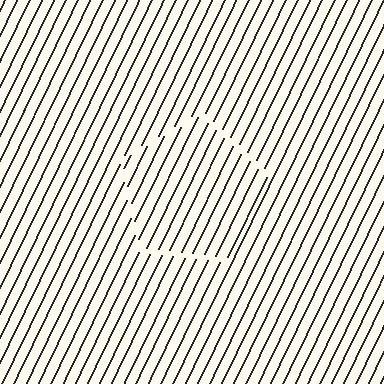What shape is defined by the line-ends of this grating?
An illusory pentagon. The interior of the shape contains the same grating, shifted by half a period — the contour is defined by the phase discontinuity where line-ends from the inner and outer gratings abut.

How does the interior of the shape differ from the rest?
The interior of the shape contains the same grating, shifted by half a period — the contour is defined by the phase discontinuity where line-ends from the inner and outer gratings abut.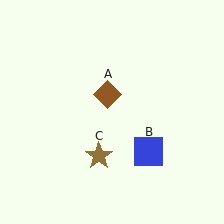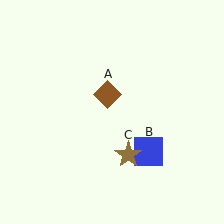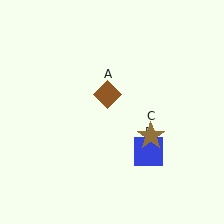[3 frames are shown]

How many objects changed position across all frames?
1 object changed position: brown star (object C).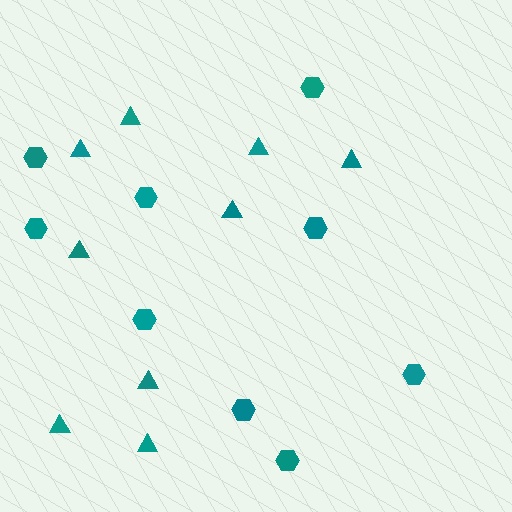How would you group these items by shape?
There are 2 groups: one group of hexagons (9) and one group of triangles (9).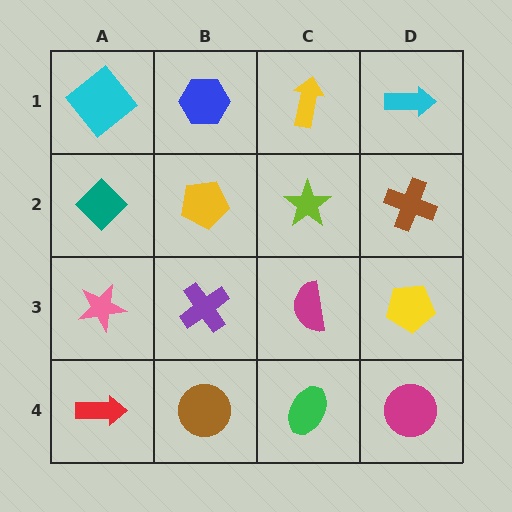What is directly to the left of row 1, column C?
A blue hexagon.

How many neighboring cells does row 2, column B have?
4.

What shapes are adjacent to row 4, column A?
A pink star (row 3, column A), a brown circle (row 4, column B).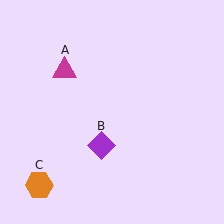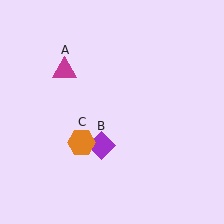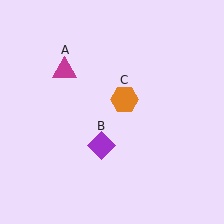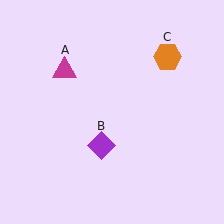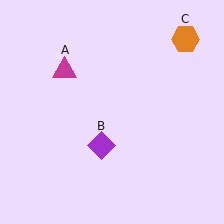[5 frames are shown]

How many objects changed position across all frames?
1 object changed position: orange hexagon (object C).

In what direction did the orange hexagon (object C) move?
The orange hexagon (object C) moved up and to the right.